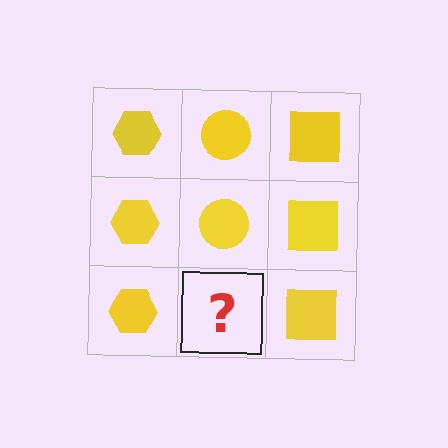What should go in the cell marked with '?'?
The missing cell should contain a yellow circle.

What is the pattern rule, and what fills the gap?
The rule is that each column has a consistent shape. The gap should be filled with a yellow circle.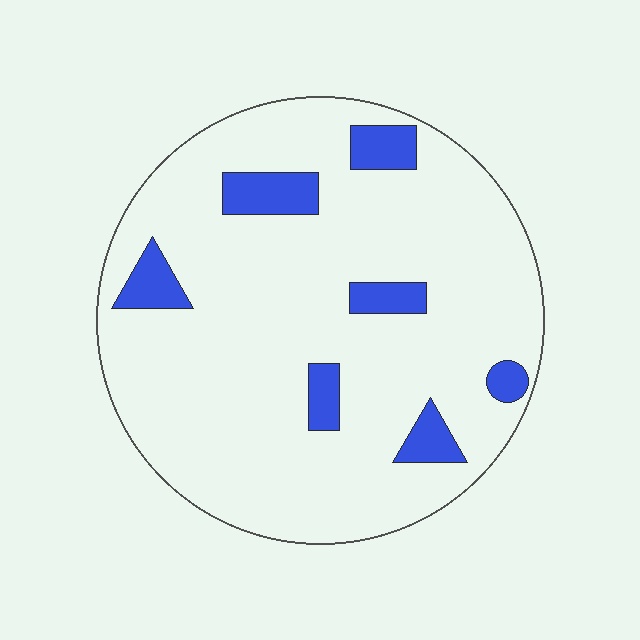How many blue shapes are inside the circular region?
7.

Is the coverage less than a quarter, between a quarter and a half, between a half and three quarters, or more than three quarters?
Less than a quarter.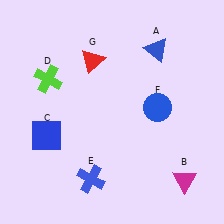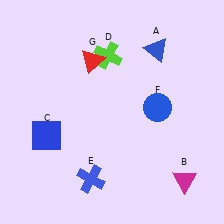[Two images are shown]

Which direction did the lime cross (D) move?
The lime cross (D) moved right.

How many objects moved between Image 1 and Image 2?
1 object moved between the two images.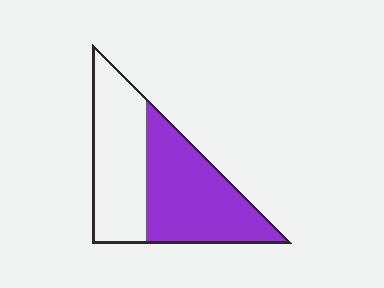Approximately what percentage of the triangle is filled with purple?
Approximately 55%.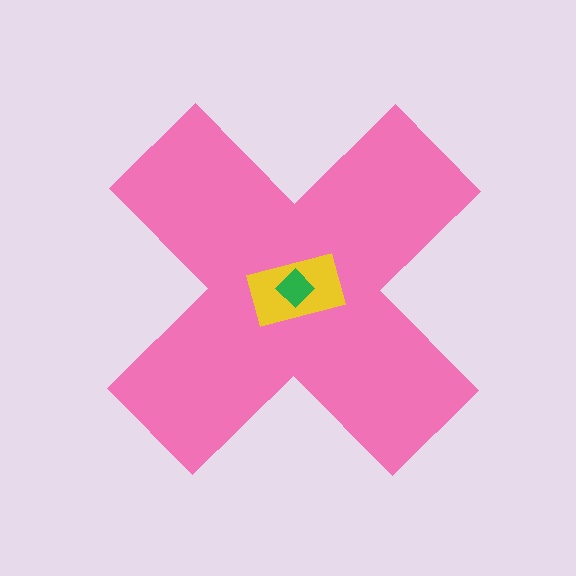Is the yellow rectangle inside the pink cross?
Yes.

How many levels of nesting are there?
3.